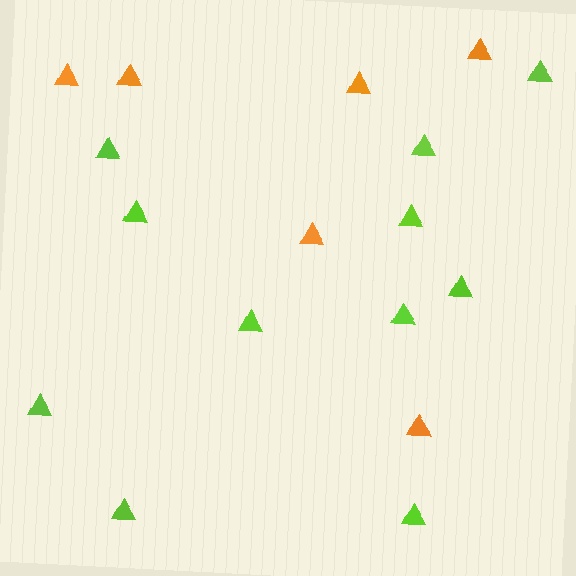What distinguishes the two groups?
There are 2 groups: one group of lime triangles (11) and one group of orange triangles (6).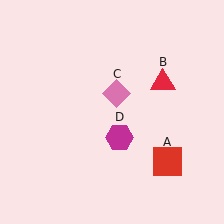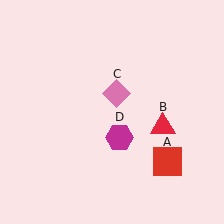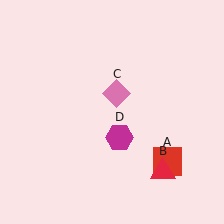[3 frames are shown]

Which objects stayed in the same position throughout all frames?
Red square (object A) and pink diamond (object C) and magenta hexagon (object D) remained stationary.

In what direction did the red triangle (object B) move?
The red triangle (object B) moved down.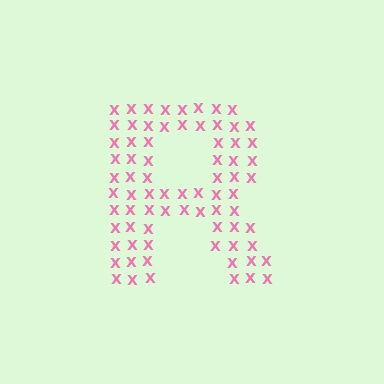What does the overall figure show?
The overall figure shows the letter R.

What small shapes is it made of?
It is made of small letter X's.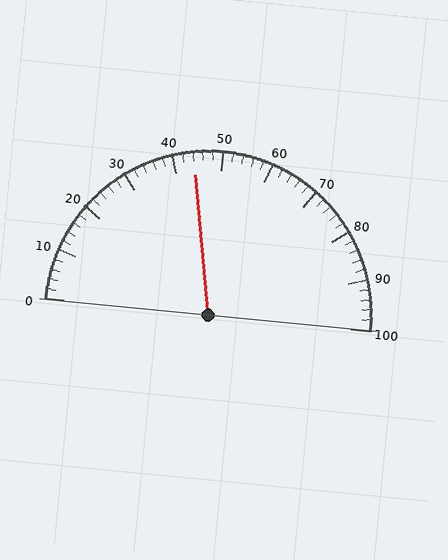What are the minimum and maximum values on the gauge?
The gauge ranges from 0 to 100.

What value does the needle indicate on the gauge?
The needle indicates approximately 44.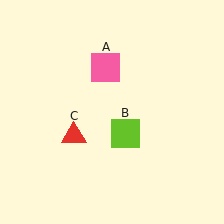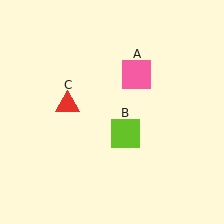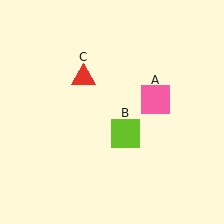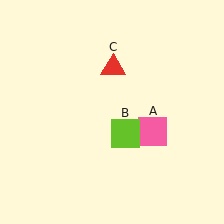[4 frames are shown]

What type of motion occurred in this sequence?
The pink square (object A), red triangle (object C) rotated clockwise around the center of the scene.